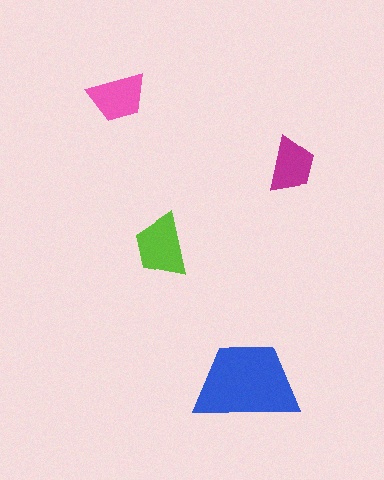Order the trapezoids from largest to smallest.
the blue one, the lime one, the pink one, the magenta one.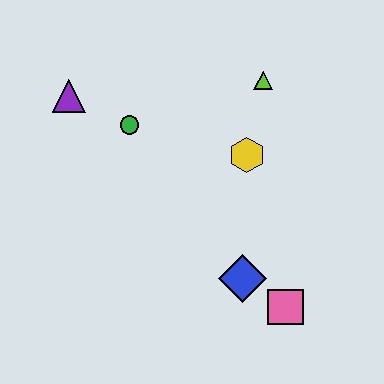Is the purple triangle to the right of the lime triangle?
No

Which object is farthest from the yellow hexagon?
The purple triangle is farthest from the yellow hexagon.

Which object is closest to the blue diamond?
The pink square is closest to the blue diamond.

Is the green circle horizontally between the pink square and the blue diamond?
No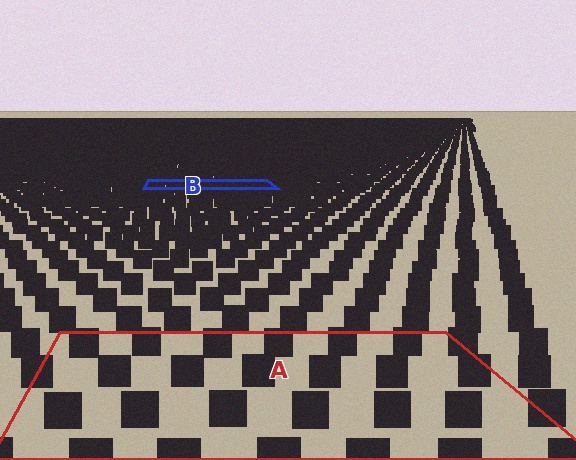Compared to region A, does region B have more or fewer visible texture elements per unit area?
Region B has more texture elements per unit area — they are packed more densely because it is farther away.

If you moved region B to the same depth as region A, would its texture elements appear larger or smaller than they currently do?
They would appear larger. At a closer depth, the same texture elements are projected at a bigger on-screen size.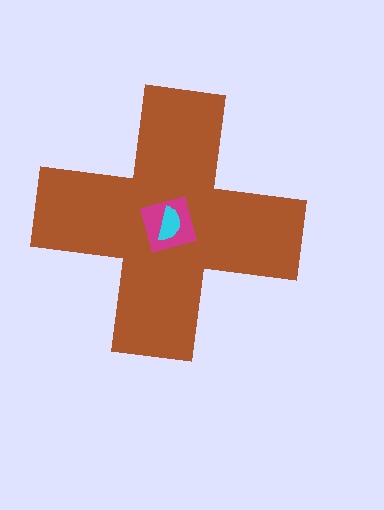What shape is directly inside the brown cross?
The magenta square.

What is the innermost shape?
The cyan semicircle.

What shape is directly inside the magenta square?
The cyan semicircle.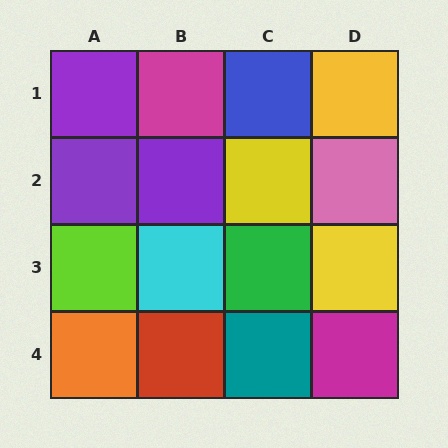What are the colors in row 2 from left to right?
Purple, purple, yellow, pink.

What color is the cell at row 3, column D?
Yellow.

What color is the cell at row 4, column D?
Magenta.